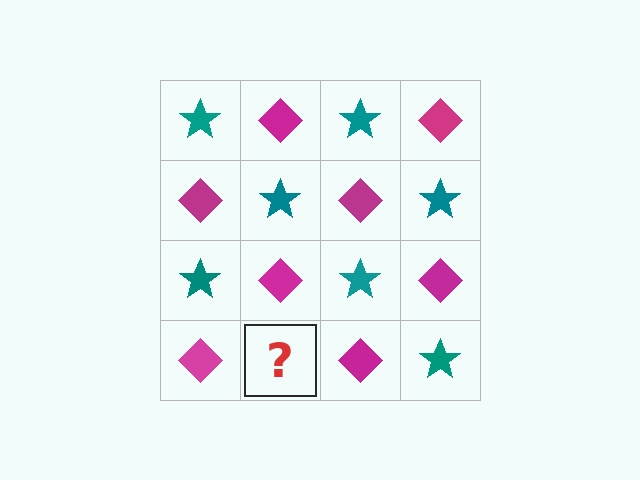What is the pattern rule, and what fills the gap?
The rule is that it alternates teal star and magenta diamond in a checkerboard pattern. The gap should be filled with a teal star.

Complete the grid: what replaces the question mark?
The question mark should be replaced with a teal star.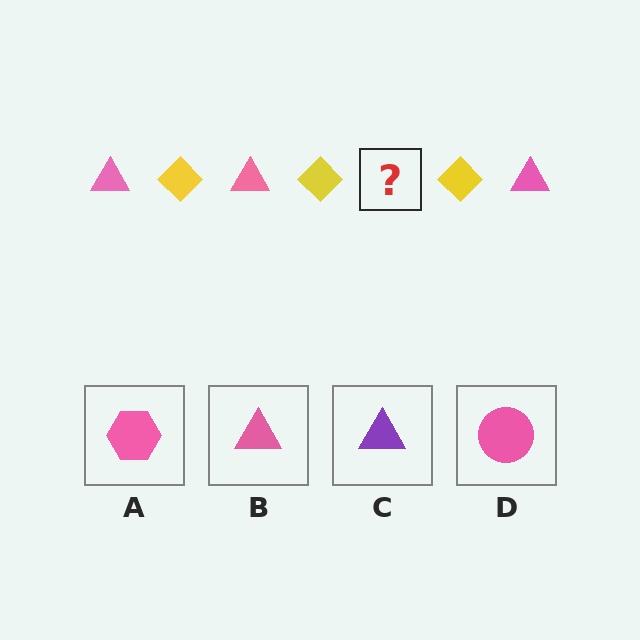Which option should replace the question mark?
Option B.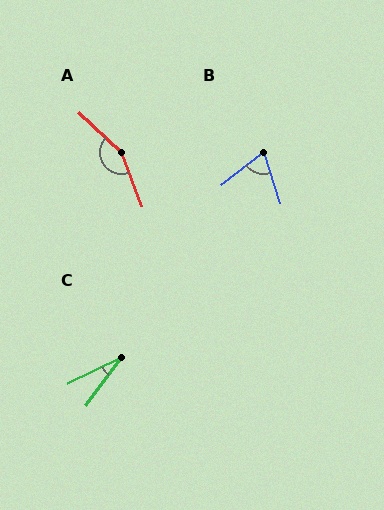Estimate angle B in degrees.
Approximately 69 degrees.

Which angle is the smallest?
C, at approximately 28 degrees.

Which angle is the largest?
A, at approximately 154 degrees.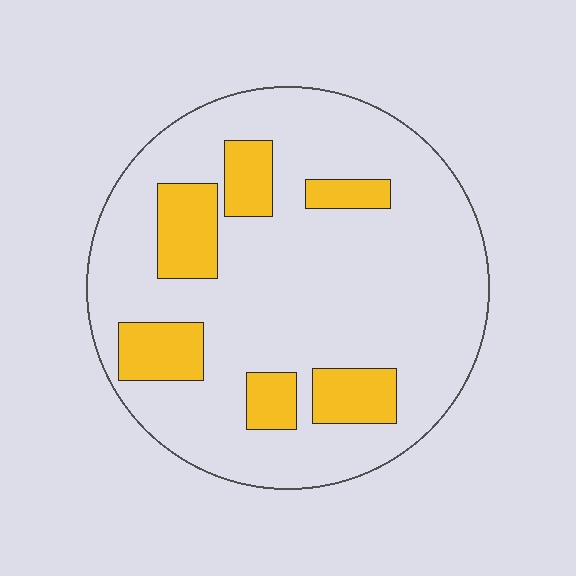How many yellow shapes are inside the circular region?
6.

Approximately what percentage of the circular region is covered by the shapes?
Approximately 20%.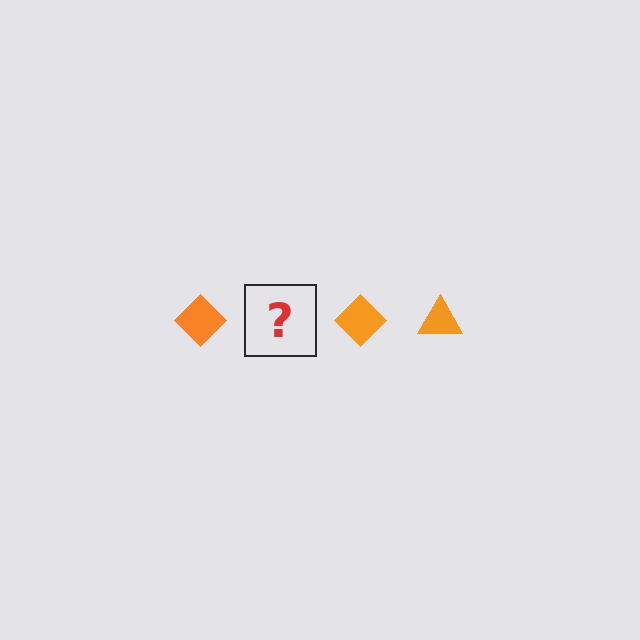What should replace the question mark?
The question mark should be replaced with an orange triangle.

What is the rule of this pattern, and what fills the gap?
The rule is that the pattern cycles through diamond, triangle shapes in orange. The gap should be filled with an orange triangle.